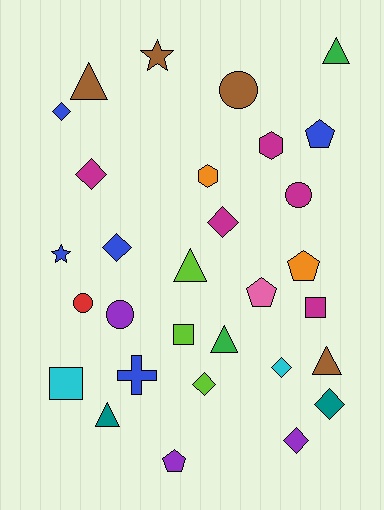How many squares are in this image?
There are 3 squares.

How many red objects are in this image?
There is 1 red object.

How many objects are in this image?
There are 30 objects.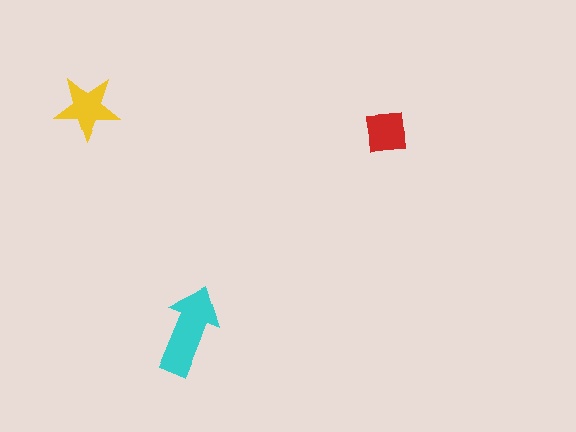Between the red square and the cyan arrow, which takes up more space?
The cyan arrow.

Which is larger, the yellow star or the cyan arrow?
The cyan arrow.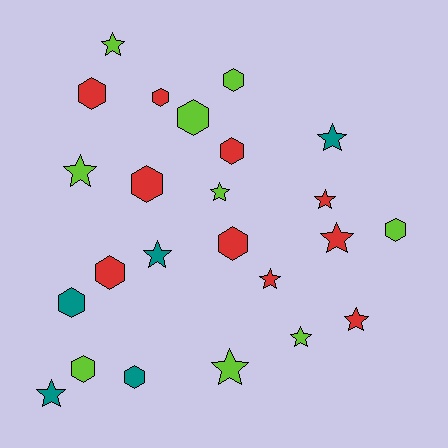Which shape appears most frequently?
Star, with 12 objects.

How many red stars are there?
There are 4 red stars.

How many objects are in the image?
There are 24 objects.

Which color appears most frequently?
Red, with 10 objects.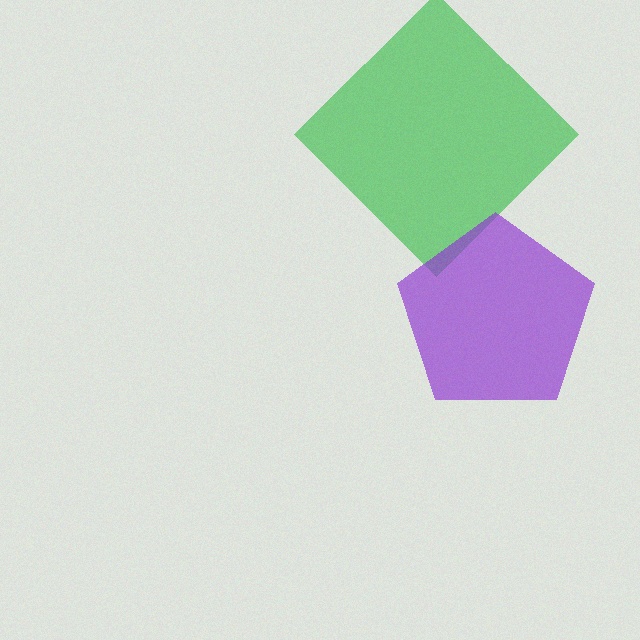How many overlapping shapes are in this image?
There are 2 overlapping shapes in the image.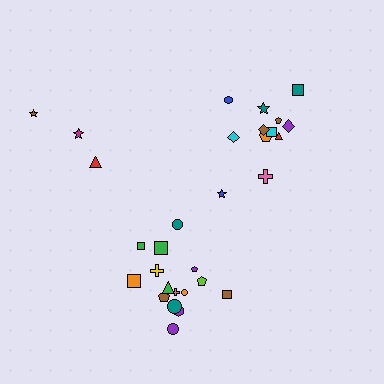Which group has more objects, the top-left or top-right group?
The top-right group.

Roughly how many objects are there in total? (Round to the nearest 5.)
Roughly 30 objects in total.